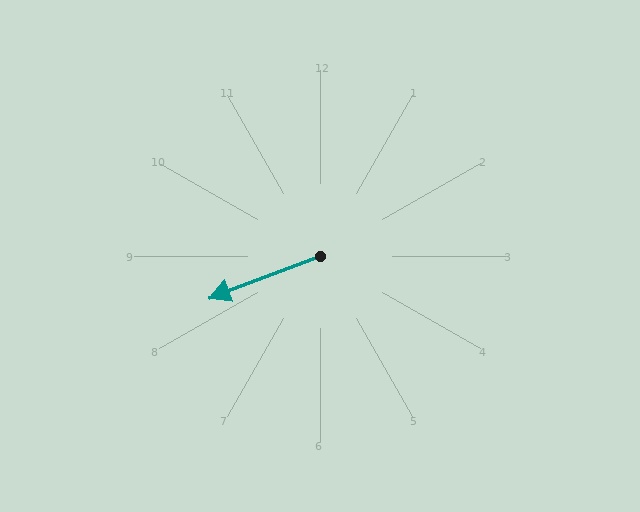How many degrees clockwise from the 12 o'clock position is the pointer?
Approximately 249 degrees.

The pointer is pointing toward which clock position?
Roughly 8 o'clock.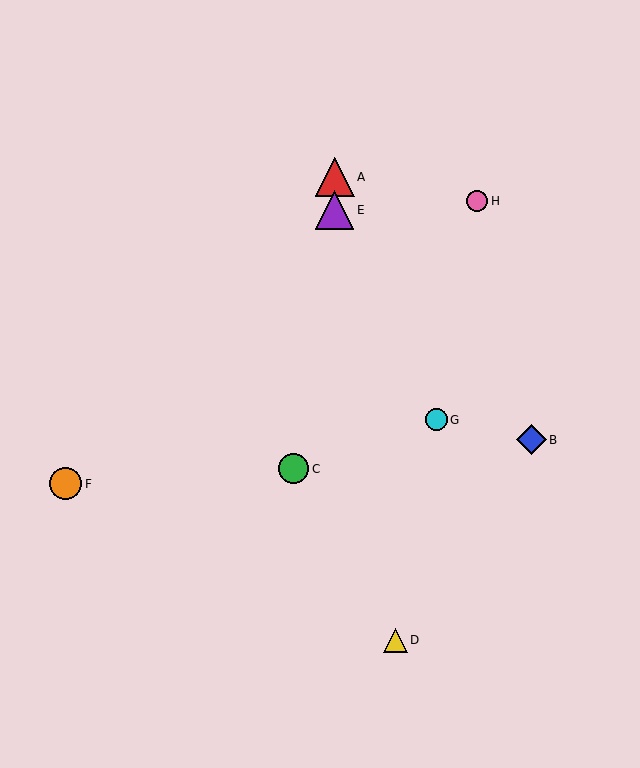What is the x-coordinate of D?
Object D is at x≈396.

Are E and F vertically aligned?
No, E is at x≈335 and F is at x≈65.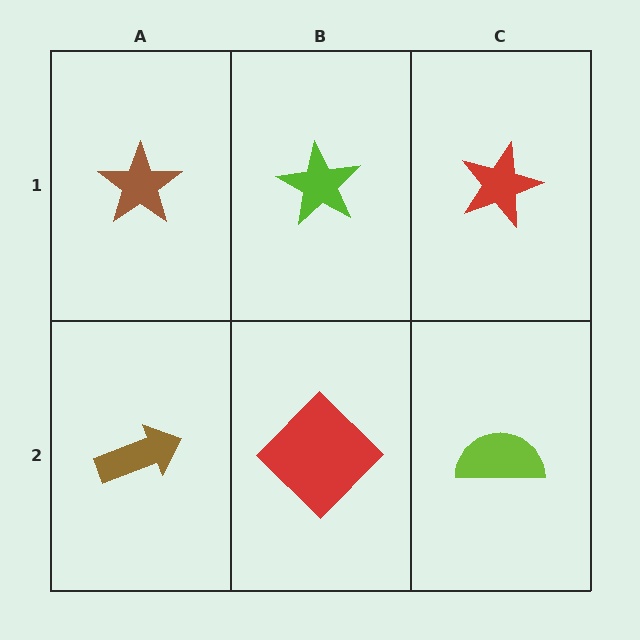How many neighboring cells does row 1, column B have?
3.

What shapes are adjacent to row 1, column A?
A brown arrow (row 2, column A), a lime star (row 1, column B).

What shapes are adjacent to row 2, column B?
A lime star (row 1, column B), a brown arrow (row 2, column A), a lime semicircle (row 2, column C).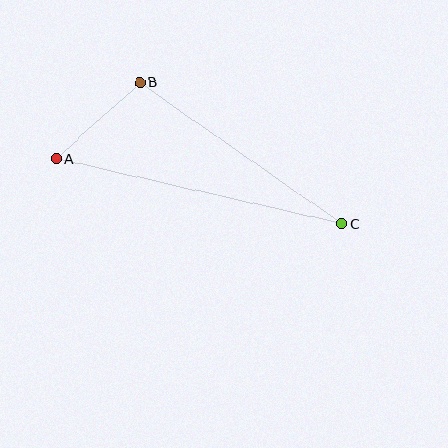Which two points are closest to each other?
Points A and B are closest to each other.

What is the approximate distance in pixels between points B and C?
The distance between B and C is approximately 246 pixels.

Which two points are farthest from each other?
Points A and C are farthest from each other.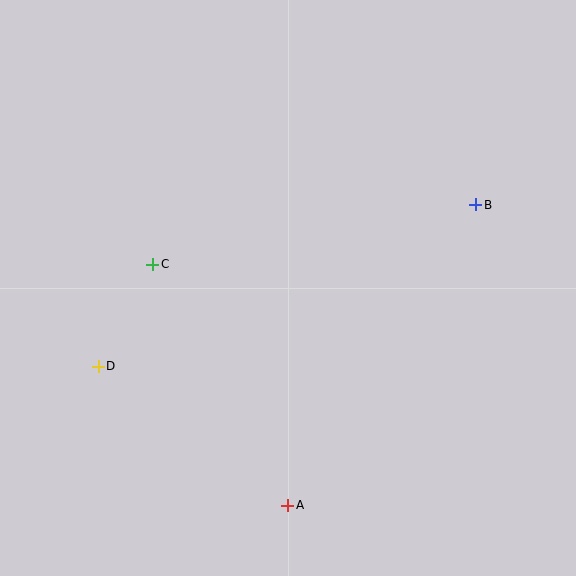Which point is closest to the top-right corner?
Point B is closest to the top-right corner.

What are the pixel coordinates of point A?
Point A is at (288, 505).